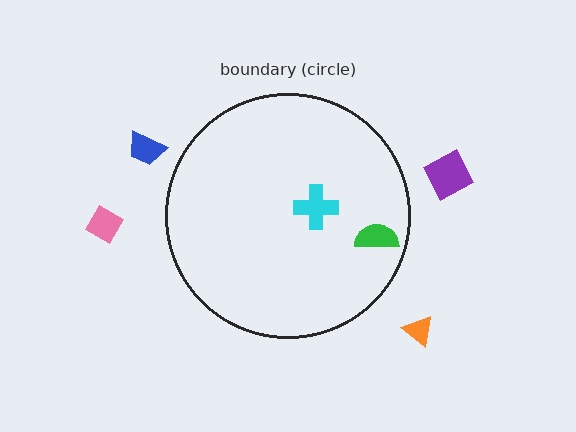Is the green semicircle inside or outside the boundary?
Inside.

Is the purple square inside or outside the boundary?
Outside.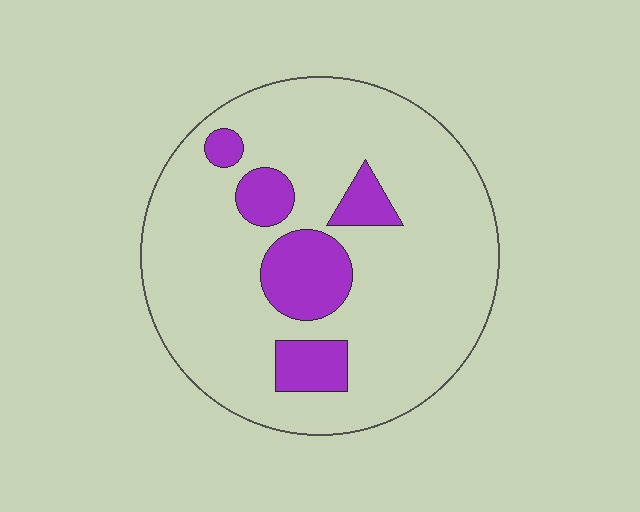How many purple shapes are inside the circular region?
5.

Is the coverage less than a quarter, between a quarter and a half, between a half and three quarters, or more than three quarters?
Less than a quarter.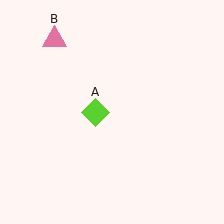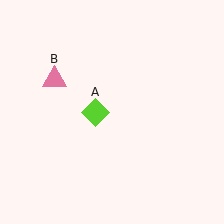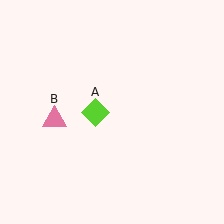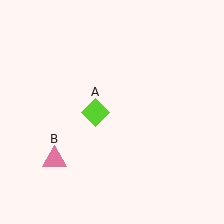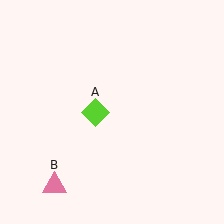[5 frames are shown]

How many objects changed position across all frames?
1 object changed position: pink triangle (object B).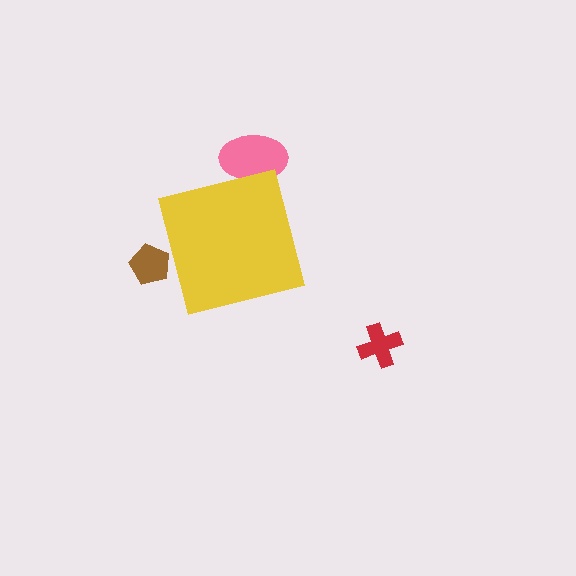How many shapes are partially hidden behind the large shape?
2 shapes are partially hidden.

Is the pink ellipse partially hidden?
Yes, the pink ellipse is partially hidden behind the yellow square.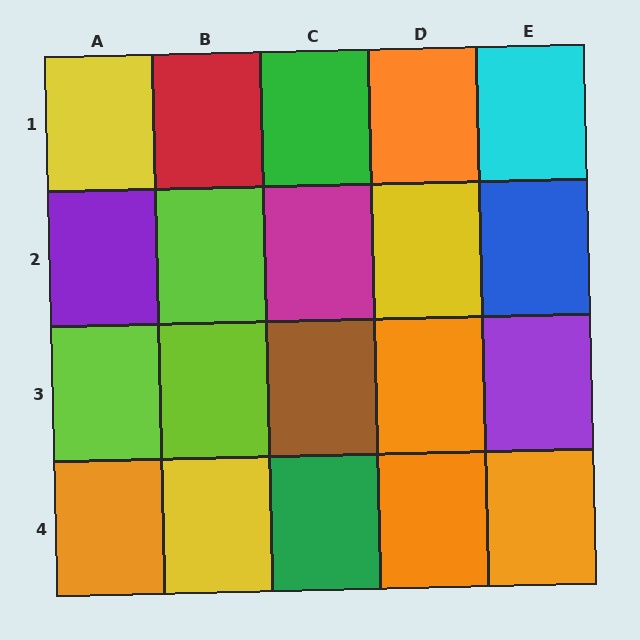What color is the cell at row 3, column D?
Orange.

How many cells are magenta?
1 cell is magenta.